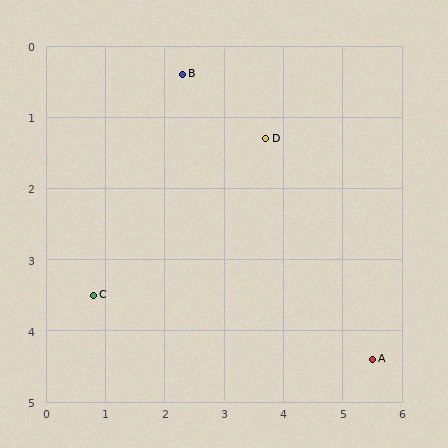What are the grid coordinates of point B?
Point B is at approximately (2.3, 0.4).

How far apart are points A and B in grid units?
Points A and B are about 5.1 grid units apart.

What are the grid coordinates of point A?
Point A is at approximately (5.5, 4.4).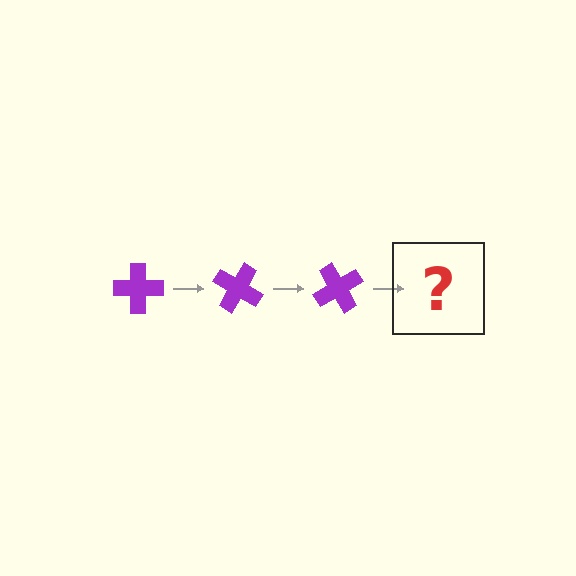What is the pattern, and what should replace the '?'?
The pattern is that the cross rotates 30 degrees each step. The '?' should be a purple cross rotated 90 degrees.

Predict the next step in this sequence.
The next step is a purple cross rotated 90 degrees.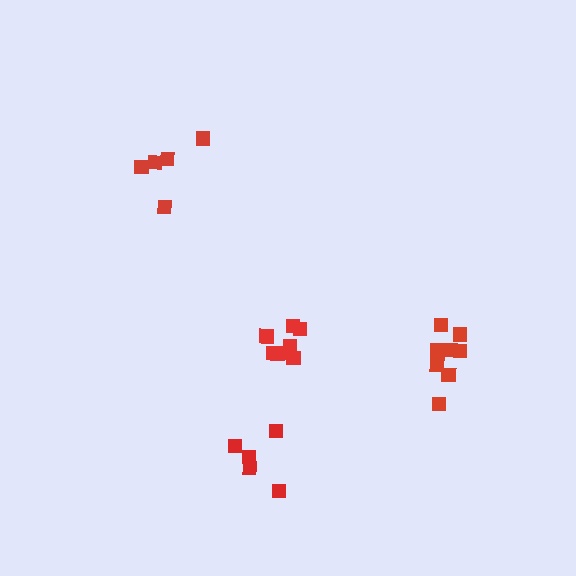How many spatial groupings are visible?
There are 4 spatial groupings.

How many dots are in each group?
Group 1: 8 dots, Group 2: 9 dots, Group 3: 5 dots, Group 4: 5 dots (27 total).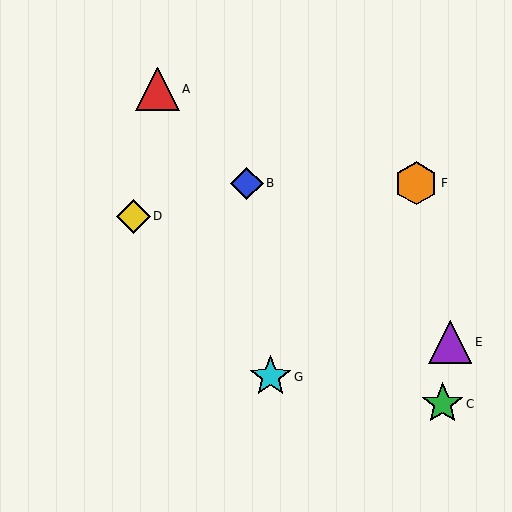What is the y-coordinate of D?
Object D is at y≈216.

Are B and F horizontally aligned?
Yes, both are at y≈183.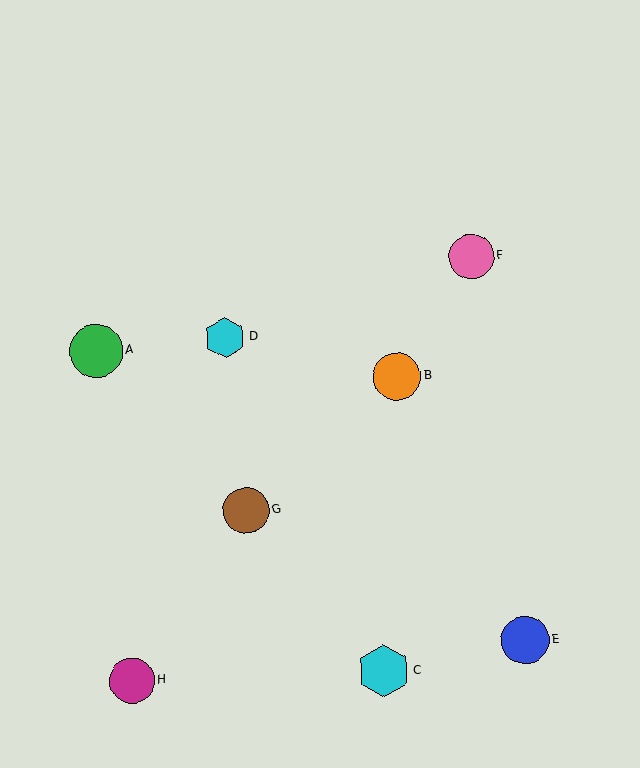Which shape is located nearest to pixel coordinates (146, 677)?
The magenta circle (labeled H) at (132, 680) is nearest to that location.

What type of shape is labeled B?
Shape B is an orange circle.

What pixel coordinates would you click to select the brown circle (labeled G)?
Click at (246, 510) to select the brown circle G.